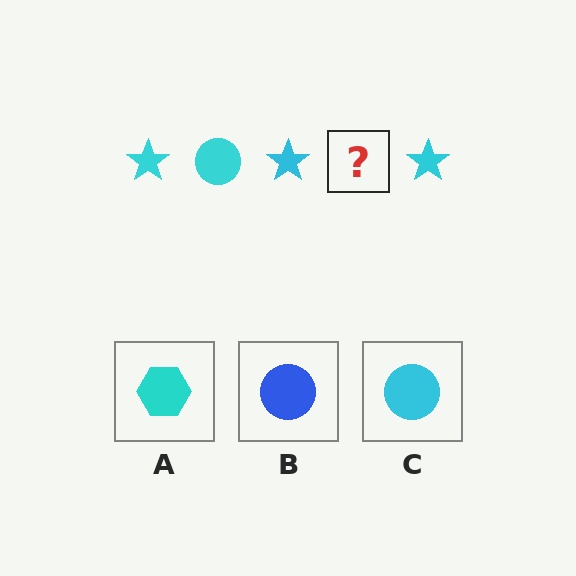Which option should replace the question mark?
Option C.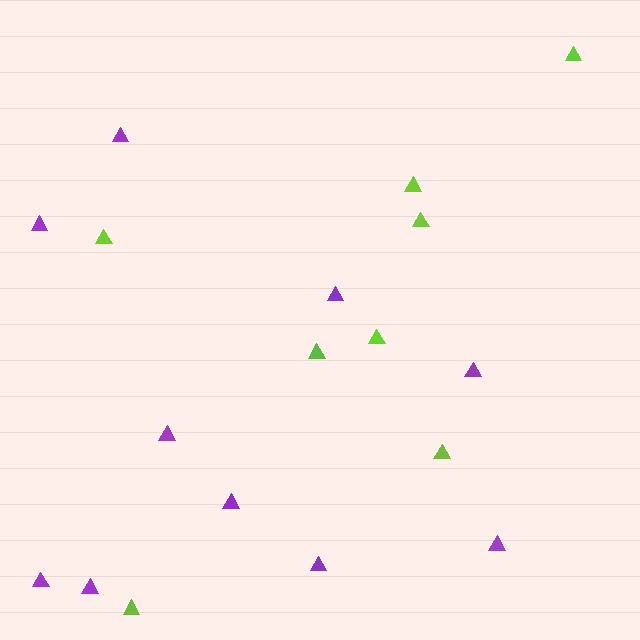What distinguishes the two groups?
There are 2 groups: one group of purple triangles (10) and one group of lime triangles (8).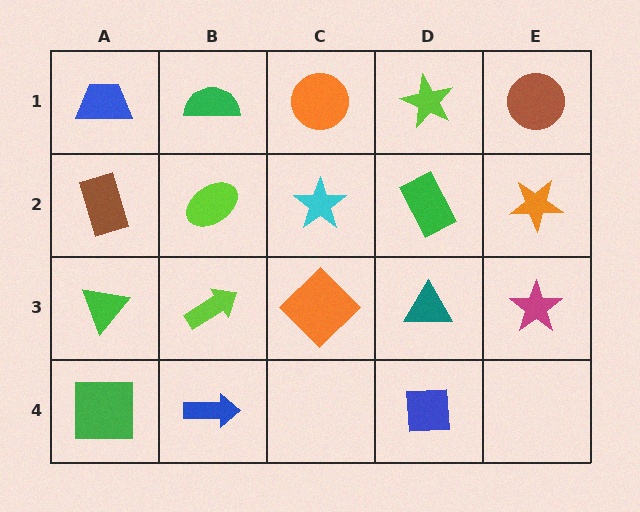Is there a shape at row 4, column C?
No, that cell is empty.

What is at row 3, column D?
A teal triangle.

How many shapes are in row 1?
5 shapes.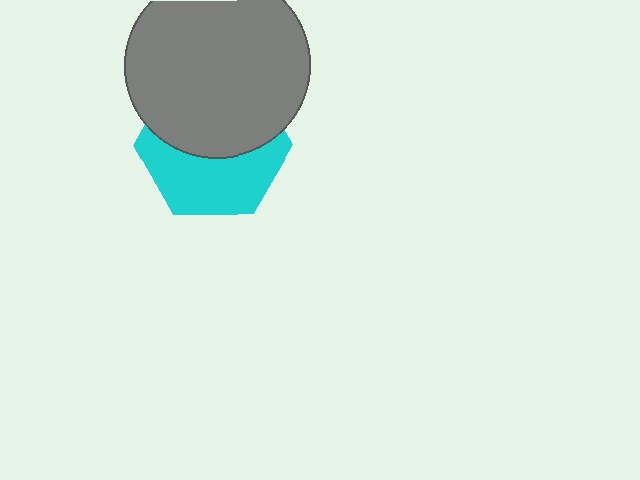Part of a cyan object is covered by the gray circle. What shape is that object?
It is a hexagon.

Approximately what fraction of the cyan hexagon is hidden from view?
Roughly 52% of the cyan hexagon is hidden behind the gray circle.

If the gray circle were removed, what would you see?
You would see the complete cyan hexagon.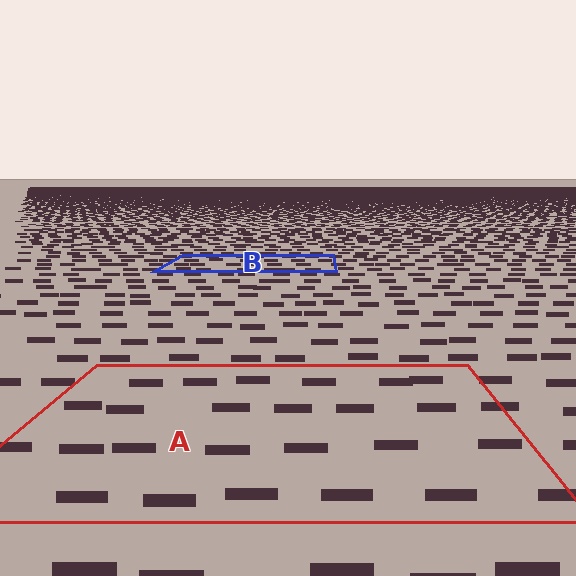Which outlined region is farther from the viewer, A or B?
Region B is farther from the viewer — the texture elements inside it appear smaller and more densely packed.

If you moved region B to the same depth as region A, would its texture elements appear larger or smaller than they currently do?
They would appear larger. At a closer depth, the same texture elements are projected at a bigger on-screen size.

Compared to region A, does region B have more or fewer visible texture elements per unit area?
Region B has more texture elements per unit area — they are packed more densely because it is farther away.